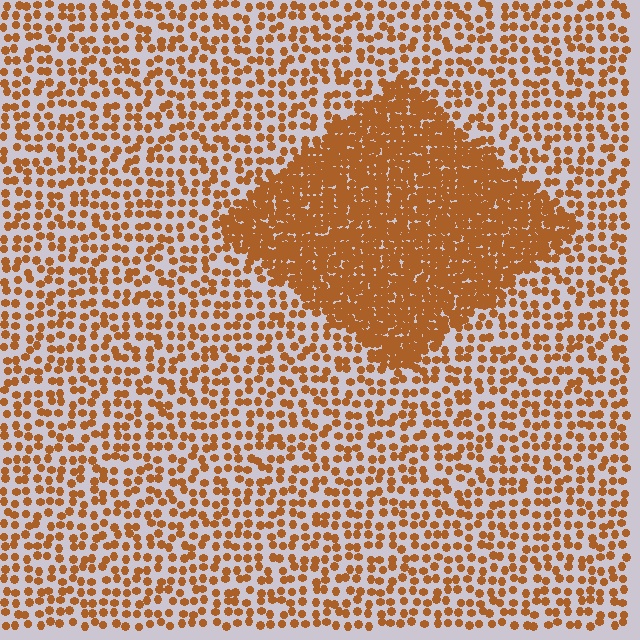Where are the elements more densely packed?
The elements are more densely packed inside the diamond boundary.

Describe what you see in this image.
The image contains small brown elements arranged at two different densities. A diamond-shaped region is visible where the elements are more densely packed than the surrounding area.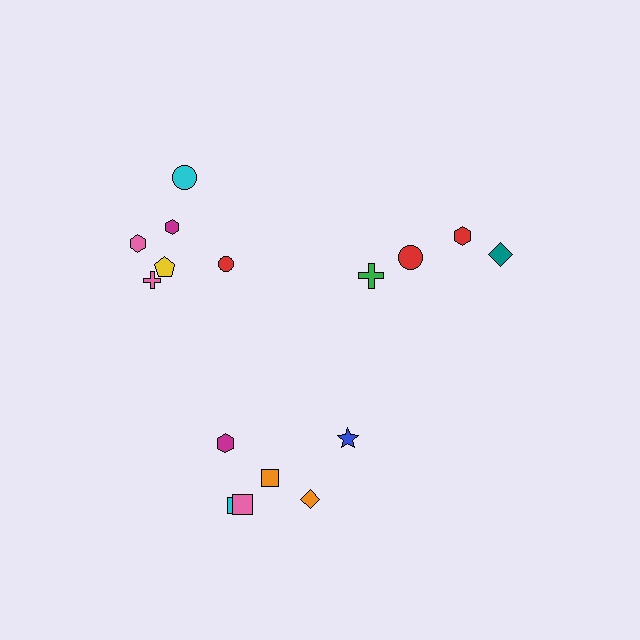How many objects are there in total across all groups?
There are 16 objects.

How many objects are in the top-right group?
There are 4 objects.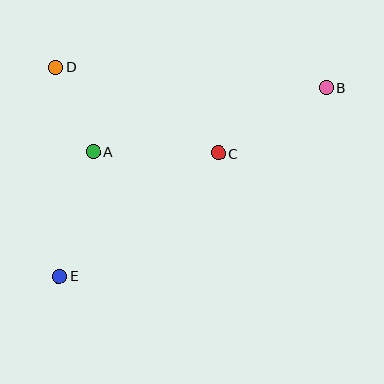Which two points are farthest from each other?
Points B and E are farthest from each other.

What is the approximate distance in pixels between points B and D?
The distance between B and D is approximately 271 pixels.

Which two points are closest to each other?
Points A and D are closest to each other.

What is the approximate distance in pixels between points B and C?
The distance between B and C is approximately 126 pixels.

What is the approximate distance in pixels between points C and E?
The distance between C and E is approximately 200 pixels.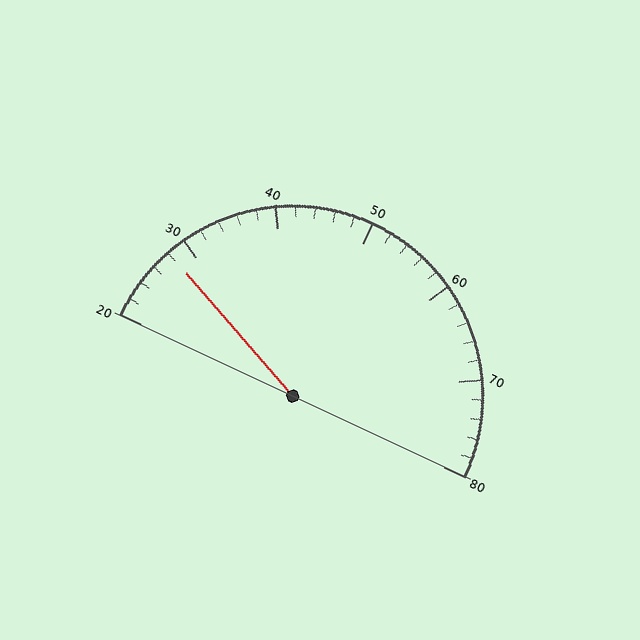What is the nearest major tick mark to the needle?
The nearest major tick mark is 30.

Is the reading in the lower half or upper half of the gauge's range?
The reading is in the lower half of the range (20 to 80).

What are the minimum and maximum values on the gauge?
The gauge ranges from 20 to 80.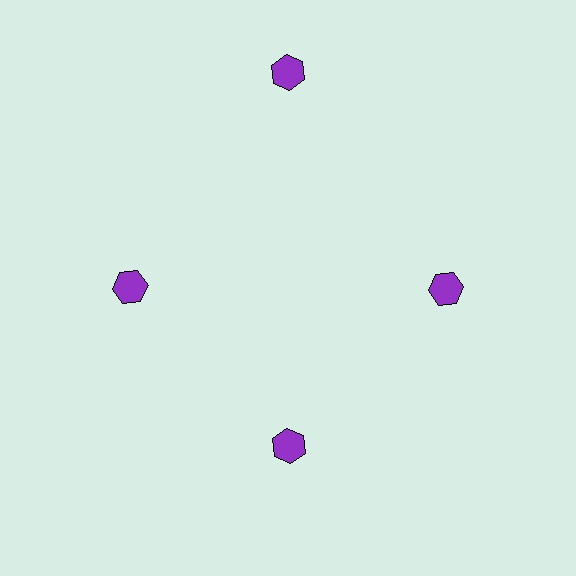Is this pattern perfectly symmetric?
No. The 4 purple hexagons are arranged in a ring, but one element near the 12 o'clock position is pushed outward from the center, breaking the 4-fold rotational symmetry.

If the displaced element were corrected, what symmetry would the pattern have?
It would have 4-fold rotational symmetry — the pattern would map onto itself every 90 degrees.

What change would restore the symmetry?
The symmetry would be restored by moving it inward, back onto the ring so that all 4 hexagons sit at equal angles and equal distance from the center.